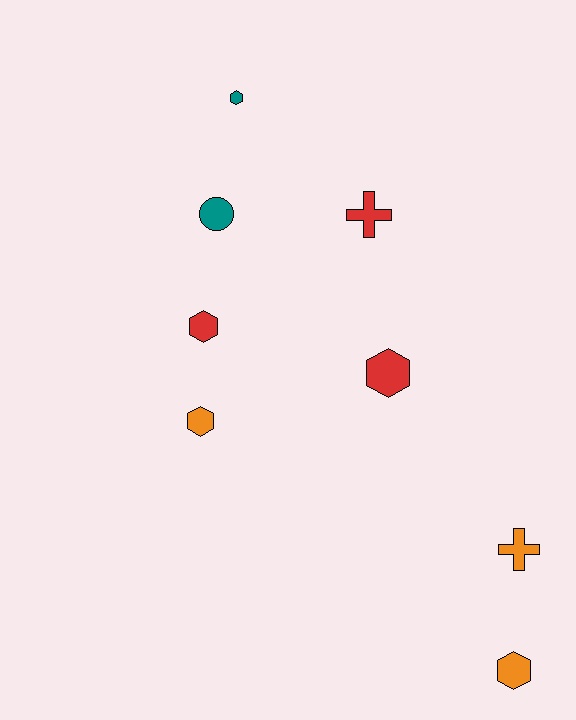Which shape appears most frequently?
Hexagon, with 5 objects.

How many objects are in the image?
There are 8 objects.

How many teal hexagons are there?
There is 1 teal hexagon.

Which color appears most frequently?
Red, with 3 objects.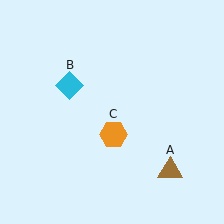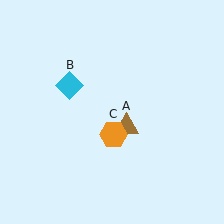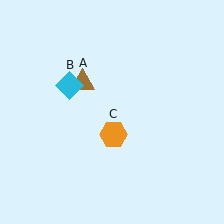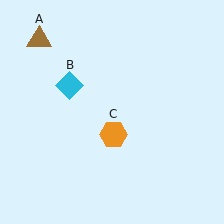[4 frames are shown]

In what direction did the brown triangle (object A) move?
The brown triangle (object A) moved up and to the left.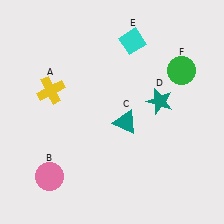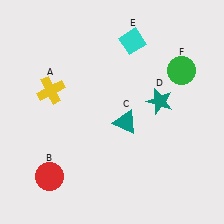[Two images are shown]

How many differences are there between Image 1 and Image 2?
There is 1 difference between the two images.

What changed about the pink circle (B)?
In Image 1, B is pink. In Image 2, it changed to red.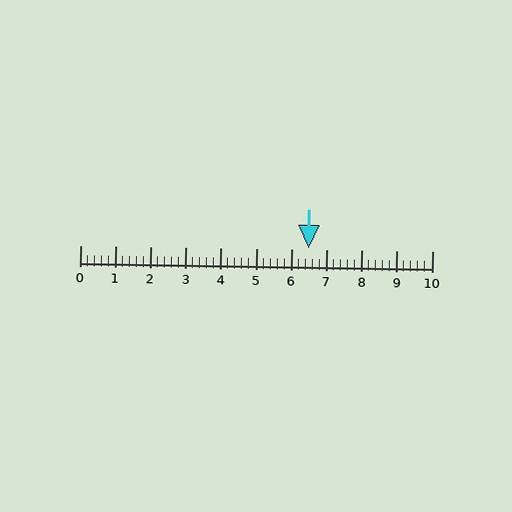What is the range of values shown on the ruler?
The ruler shows values from 0 to 10.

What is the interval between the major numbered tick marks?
The major tick marks are spaced 1 units apart.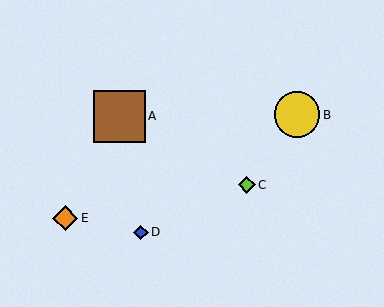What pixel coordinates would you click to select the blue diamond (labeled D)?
Click at (141, 232) to select the blue diamond D.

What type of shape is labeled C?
Shape C is a lime diamond.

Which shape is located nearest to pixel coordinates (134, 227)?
The blue diamond (labeled D) at (141, 232) is nearest to that location.